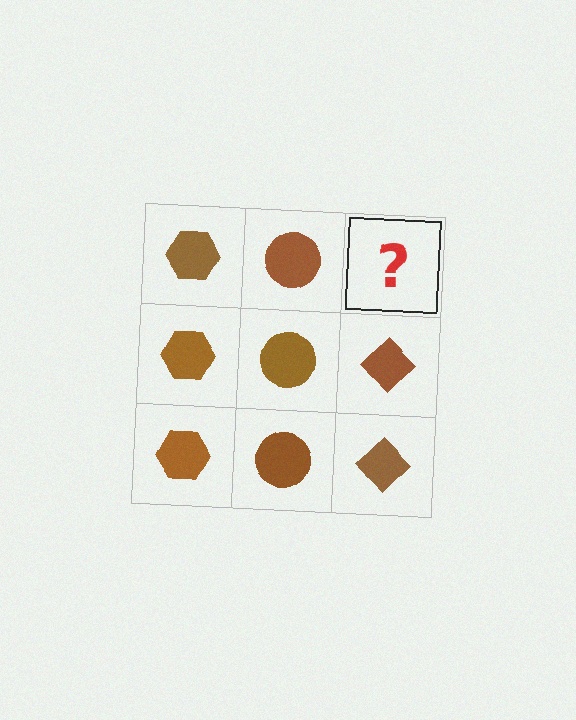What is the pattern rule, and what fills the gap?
The rule is that each column has a consistent shape. The gap should be filled with a brown diamond.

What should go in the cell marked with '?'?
The missing cell should contain a brown diamond.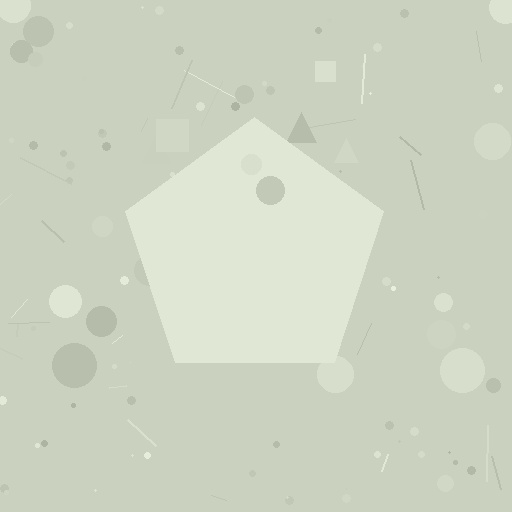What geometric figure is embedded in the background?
A pentagon is embedded in the background.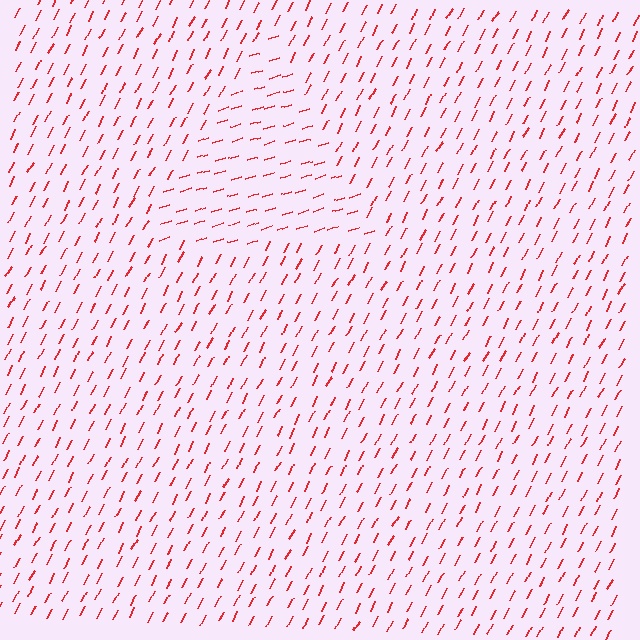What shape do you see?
I see a triangle.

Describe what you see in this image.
The image is filled with small red line segments. A triangle region in the image has lines oriented differently from the surrounding lines, creating a visible texture boundary.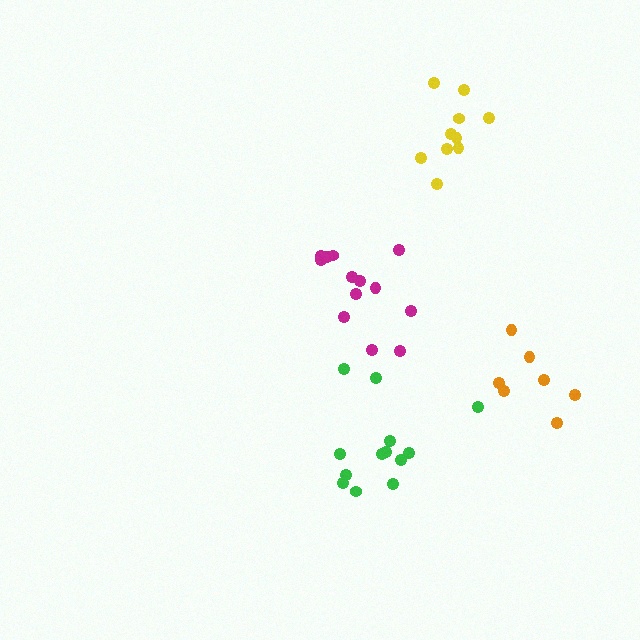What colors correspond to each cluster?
The clusters are colored: yellow, magenta, green, orange.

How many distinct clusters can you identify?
There are 4 distinct clusters.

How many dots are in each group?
Group 1: 10 dots, Group 2: 13 dots, Group 3: 13 dots, Group 4: 7 dots (43 total).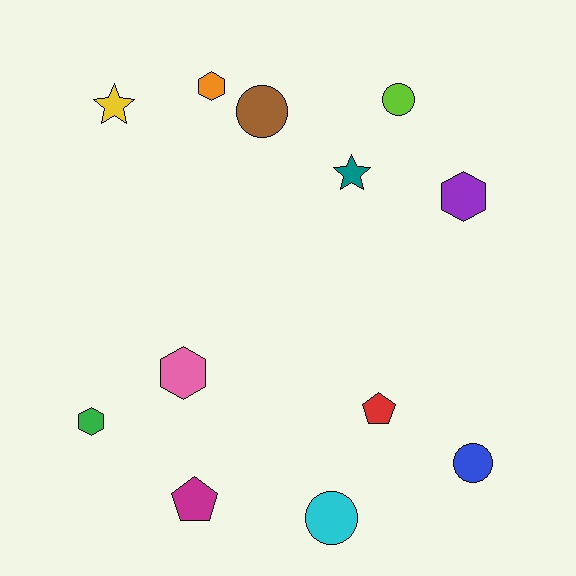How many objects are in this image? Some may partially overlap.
There are 12 objects.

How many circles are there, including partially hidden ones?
There are 4 circles.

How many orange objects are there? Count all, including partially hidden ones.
There is 1 orange object.